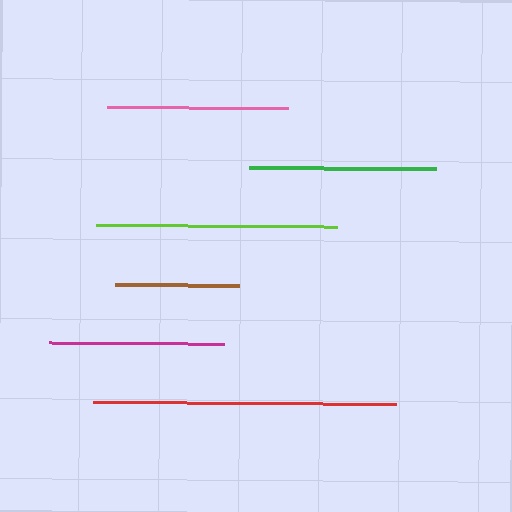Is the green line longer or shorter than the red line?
The red line is longer than the green line.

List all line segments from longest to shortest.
From longest to shortest: red, lime, green, pink, magenta, brown.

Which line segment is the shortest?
The brown line is the shortest at approximately 124 pixels.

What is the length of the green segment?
The green segment is approximately 187 pixels long.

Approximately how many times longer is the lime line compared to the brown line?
The lime line is approximately 1.9 times the length of the brown line.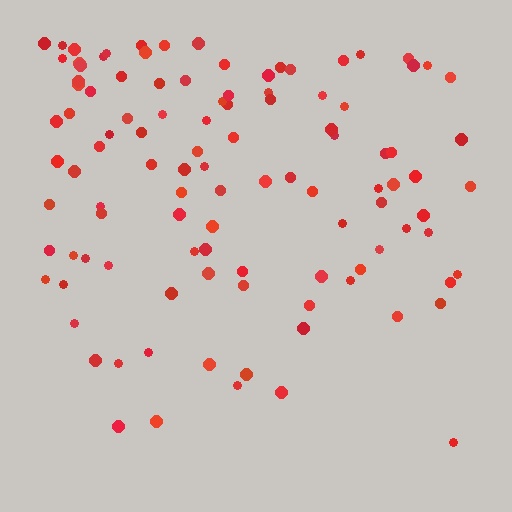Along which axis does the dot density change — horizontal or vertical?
Vertical.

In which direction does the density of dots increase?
From bottom to top, with the top side densest.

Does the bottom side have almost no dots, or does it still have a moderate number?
Still a moderate number, just noticeably fewer than the top.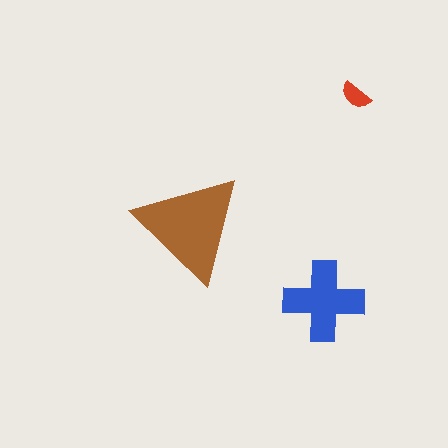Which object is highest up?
The red semicircle is topmost.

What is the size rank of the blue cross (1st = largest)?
2nd.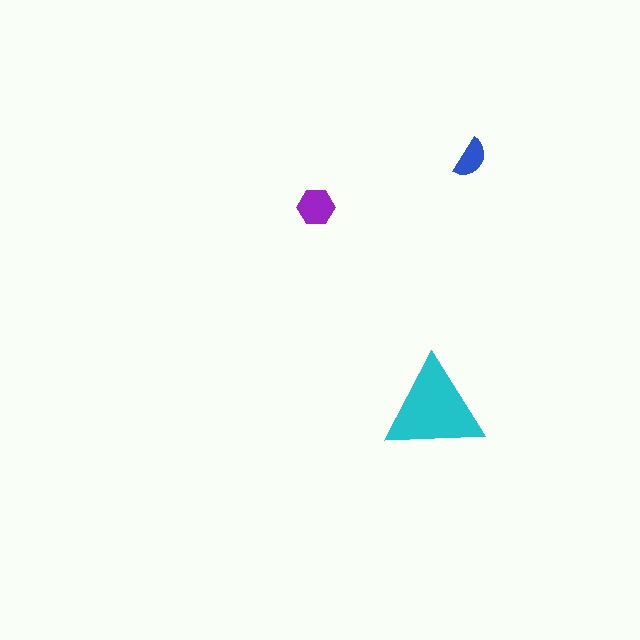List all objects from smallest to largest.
The blue semicircle, the purple hexagon, the cyan triangle.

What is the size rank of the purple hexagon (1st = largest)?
2nd.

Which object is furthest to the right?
The blue semicircle is rightmost.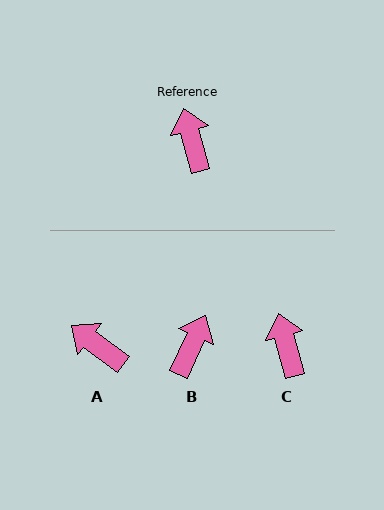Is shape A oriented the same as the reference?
No, it is off by about 38 degrees.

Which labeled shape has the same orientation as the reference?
C.